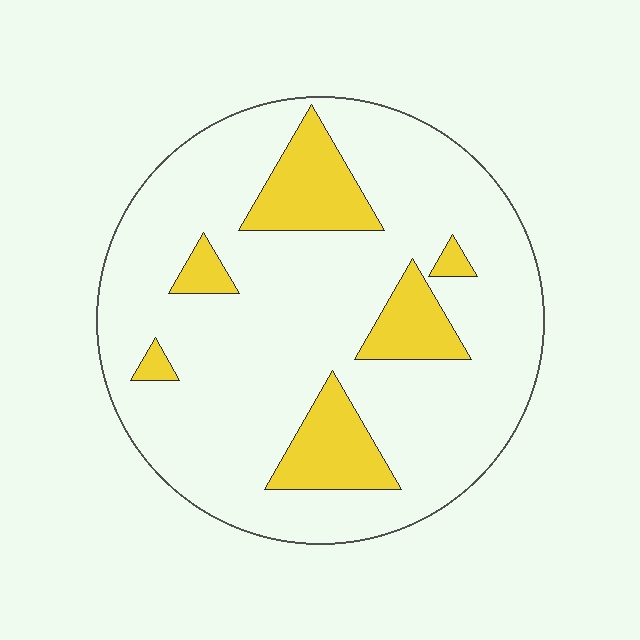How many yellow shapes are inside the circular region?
6.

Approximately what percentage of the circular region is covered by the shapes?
Approximately 20%.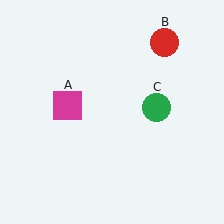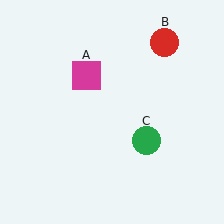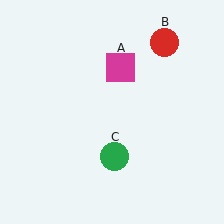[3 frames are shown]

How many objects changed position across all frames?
2 objects changed position: magenta square (object A), green circle (object C).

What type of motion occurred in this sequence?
The magenta square (object A), green circle (object C) rotated clockwise around the center of the scene.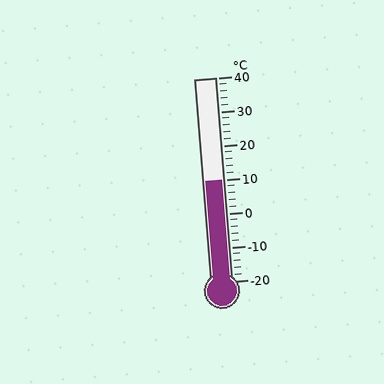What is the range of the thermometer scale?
The thermometer scale ranges from -20°C to 40°C.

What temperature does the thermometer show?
The thermometer shows approximately 10°C.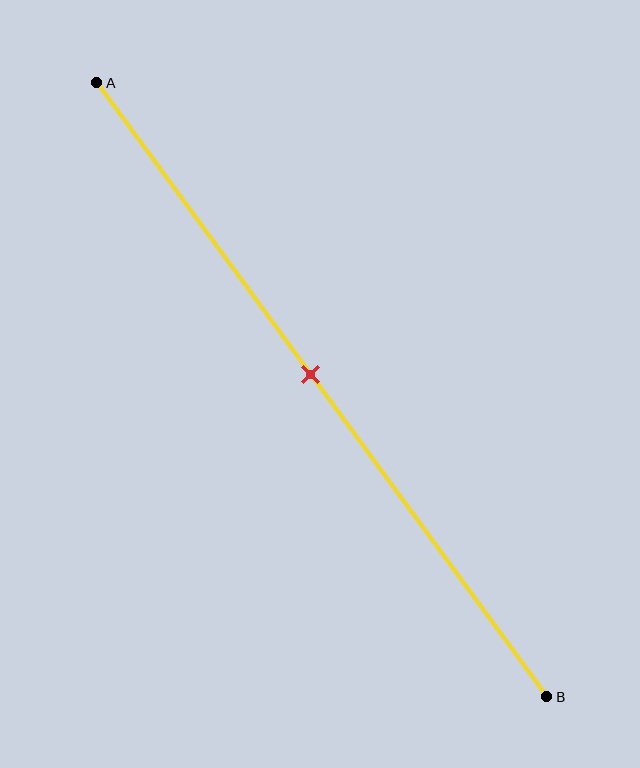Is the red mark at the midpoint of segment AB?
Yes, the mark is approximately at the midpoint.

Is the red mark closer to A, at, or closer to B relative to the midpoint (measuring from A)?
The red mark is approximately at the midpoint of segment AB.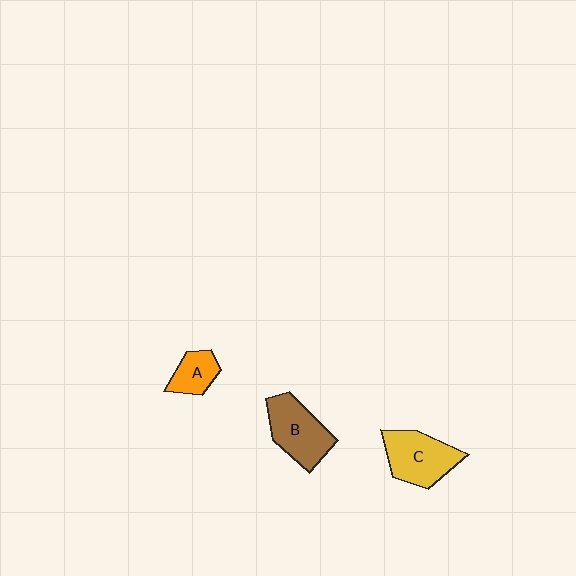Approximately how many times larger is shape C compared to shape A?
Approximately 1.9 times.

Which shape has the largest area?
Shape C (yellow).